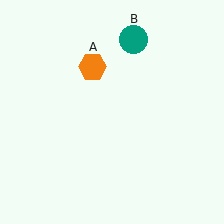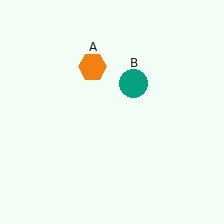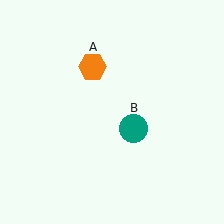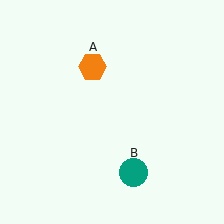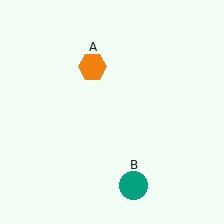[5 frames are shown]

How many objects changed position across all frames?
1 object changed position: teal circle (object B).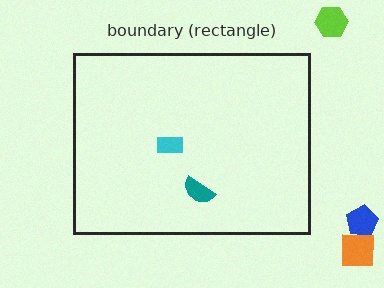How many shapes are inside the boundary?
2 inside, 3 outside.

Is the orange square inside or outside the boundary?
Outside.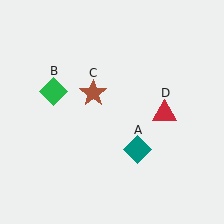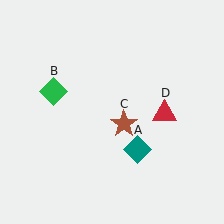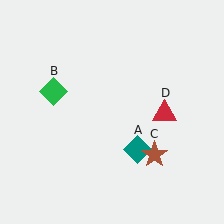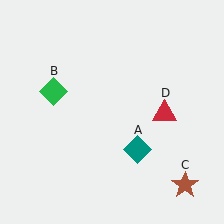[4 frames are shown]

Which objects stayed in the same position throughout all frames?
Teal diamond (object A) and green diamond (object B) and red triangle (object D) remained stationary.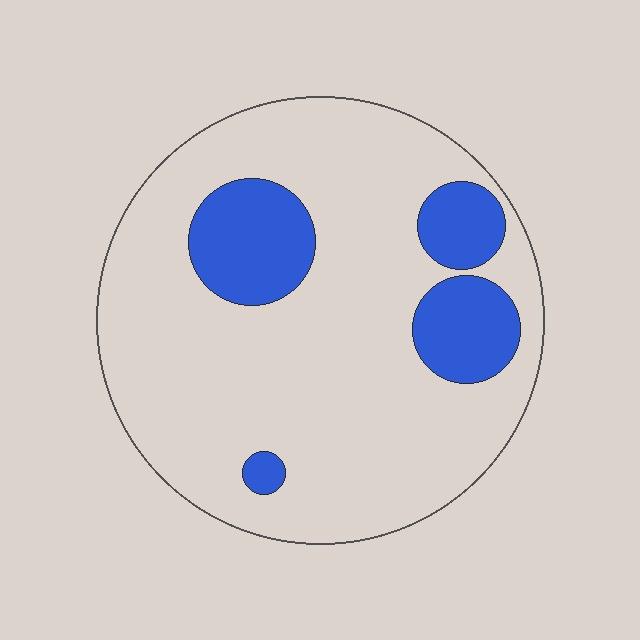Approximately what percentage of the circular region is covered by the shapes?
Approximately 20%.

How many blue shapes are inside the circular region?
4.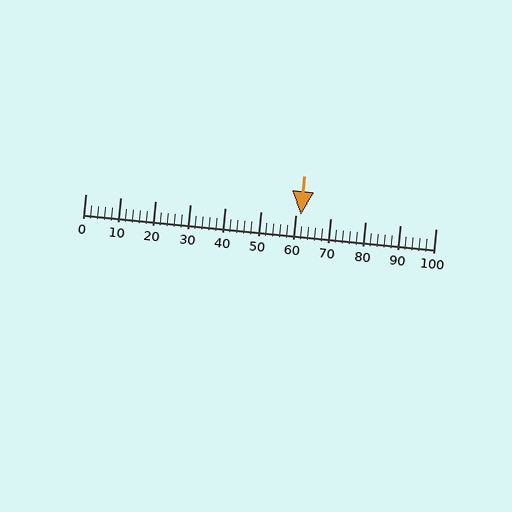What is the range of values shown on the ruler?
The ruler shows values from 0 to 100.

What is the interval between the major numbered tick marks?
The major tick marks are spaced 10 units apart.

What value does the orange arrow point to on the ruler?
The orange arrow points to approximately 62.